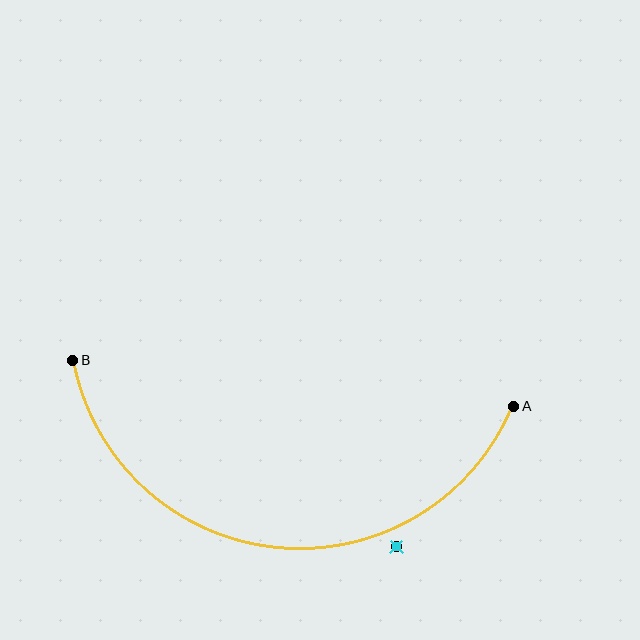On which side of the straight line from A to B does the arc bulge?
The arc bulges below the straight line connecting A and B.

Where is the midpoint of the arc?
The arc midpoint is the point on the curve farthest from the straight line joining A and B. It sits below that line.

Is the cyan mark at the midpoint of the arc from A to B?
No — the cyan mark does not lie on the arc at all. It sits slightly outside the curve.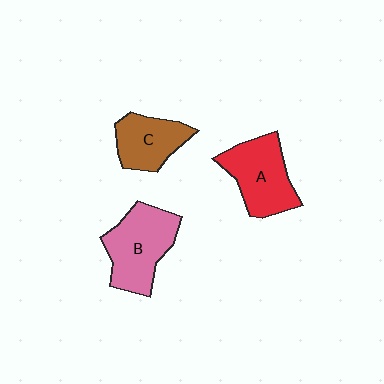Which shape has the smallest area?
Shape C (brown).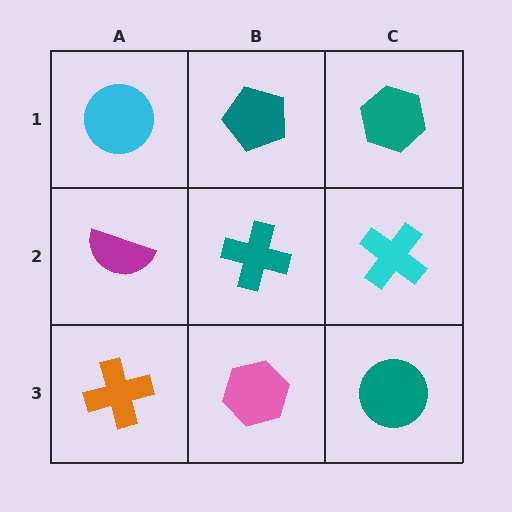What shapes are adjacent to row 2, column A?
A cyan circle (row 1, column A), an orange cross (row 3, column A), a teal cross (row 2, column B).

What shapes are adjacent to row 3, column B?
A teal cross (row 2, column B), an orange cross (row 3, column A), a teal circle (row 3, column C).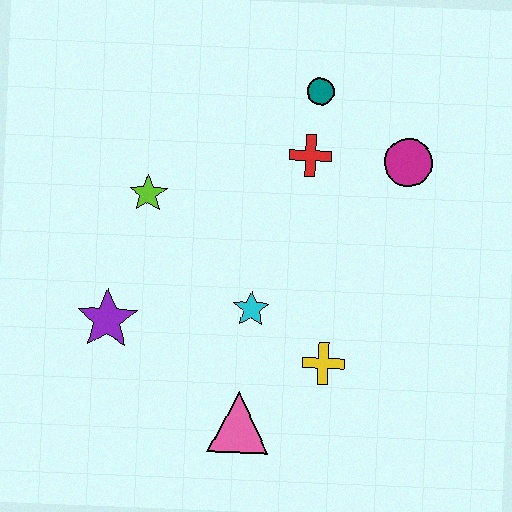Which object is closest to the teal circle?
The red cross is closest to the teal circle.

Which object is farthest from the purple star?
The magenta circle is farthest from the purple star.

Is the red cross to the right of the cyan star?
Yes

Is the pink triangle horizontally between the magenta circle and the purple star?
Yes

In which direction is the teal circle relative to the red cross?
The teal circle is above the red cross.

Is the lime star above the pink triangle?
Yes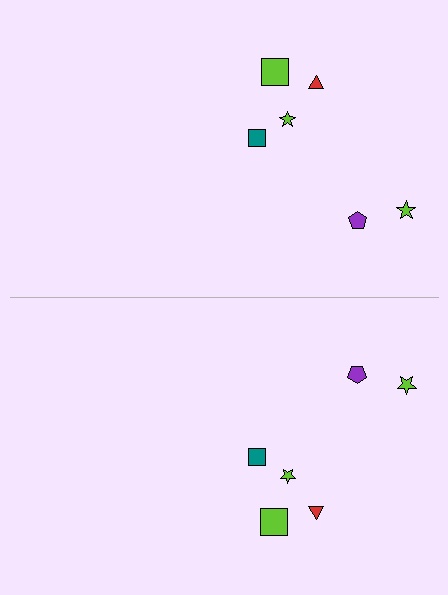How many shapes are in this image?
There are 12 shapes in this image.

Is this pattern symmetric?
Yes, this pattern has bilateral (reflection) symmetry.